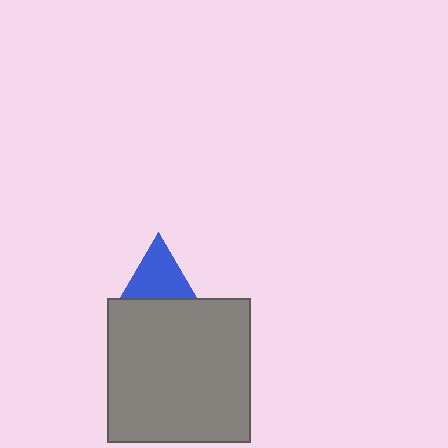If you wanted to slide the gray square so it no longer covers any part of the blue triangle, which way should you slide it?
Slide it down — that is the most direct way to separate the two shapes.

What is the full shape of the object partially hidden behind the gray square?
The partially hidden object is a blue triangle.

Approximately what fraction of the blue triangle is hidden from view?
Roughly 41% of the blue triangle is hidden behind the gray square.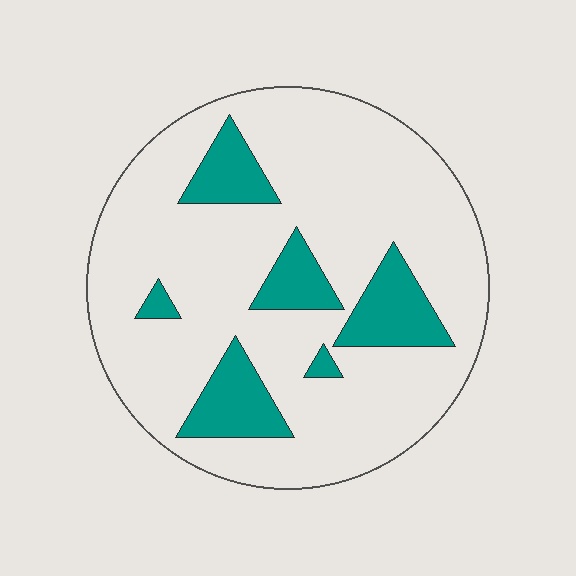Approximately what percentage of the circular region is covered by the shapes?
Approximately 20%.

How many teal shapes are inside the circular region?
6.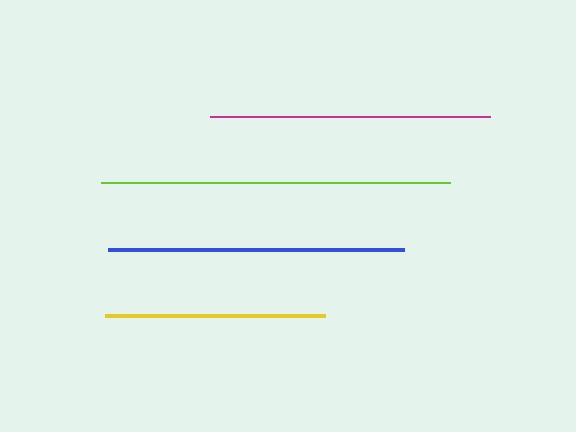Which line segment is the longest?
The lime line is the longest at approximately 349 pixels.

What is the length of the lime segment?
The lime segment is approximately 349 pixels long.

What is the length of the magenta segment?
The magenta segment is approximately 280 pixels long.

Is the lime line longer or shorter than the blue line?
The lime line is longer than the blue line.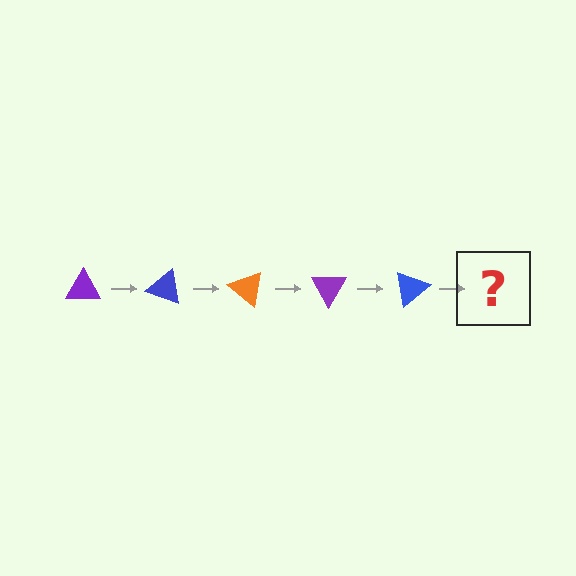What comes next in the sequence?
The next element should be an orange triangle, rotated 100 degrees from the start.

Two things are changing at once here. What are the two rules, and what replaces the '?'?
The two rules are that it rotates 20 degrees each step and the color cycles through purple, blue, and orange. The '?' should be an orange triangle, rotated 100 degrees from the start.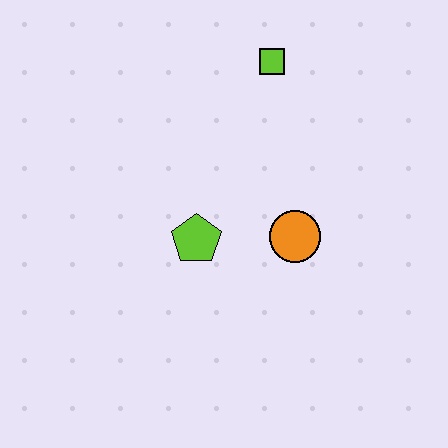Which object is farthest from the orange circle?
The lime square is farthest from the orange circle.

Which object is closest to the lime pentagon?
The orange circle is closest to the lime pentagon.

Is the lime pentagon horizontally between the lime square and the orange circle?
No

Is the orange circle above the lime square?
No